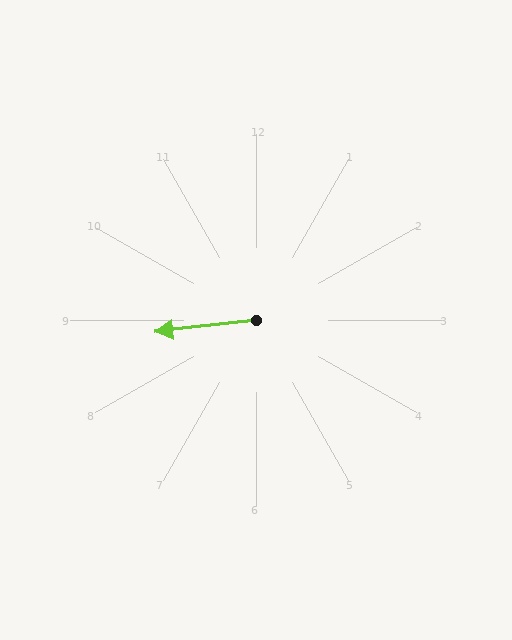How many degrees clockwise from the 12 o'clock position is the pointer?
Approximately 264 degrees.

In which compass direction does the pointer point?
West.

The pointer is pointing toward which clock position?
Roughly 9 o'clock.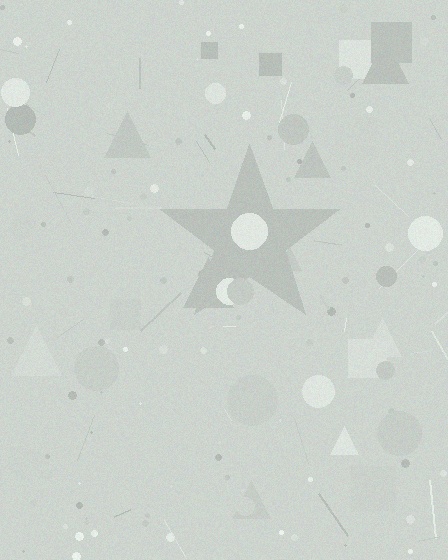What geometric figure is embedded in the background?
A star is embedded in the background.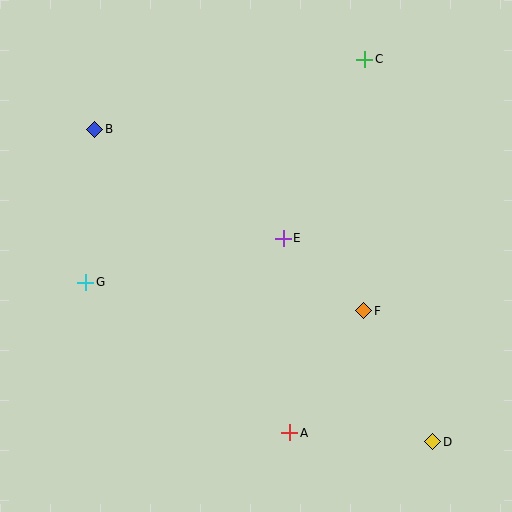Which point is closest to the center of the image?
Point E at (283, 238) is closest to the center.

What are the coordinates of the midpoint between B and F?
The midpoint between B and F is at (229, 220).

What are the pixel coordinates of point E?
Point E is at (283, 238).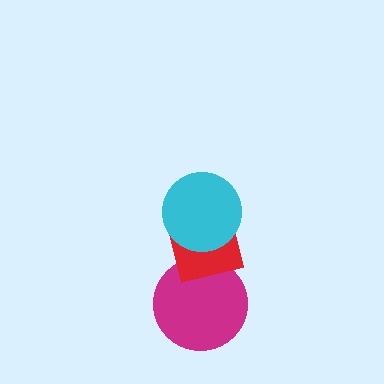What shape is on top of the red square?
The cyan circle is on top of the red square.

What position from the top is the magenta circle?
The magenta circle is 3rd from the top.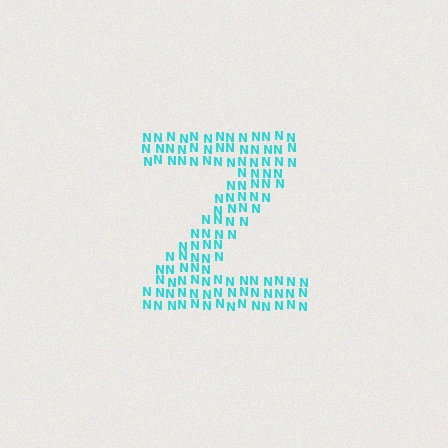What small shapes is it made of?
It is made of small letter N's.